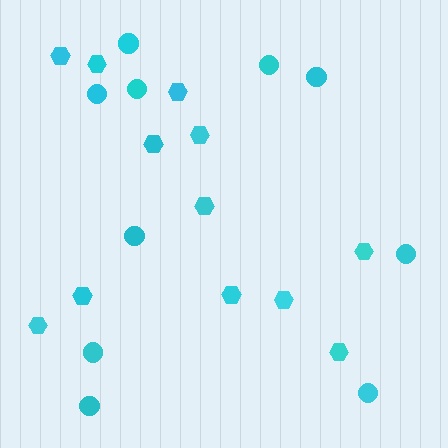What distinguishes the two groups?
There are 2 groups: one group of hexagons (12) and one group of circles (10).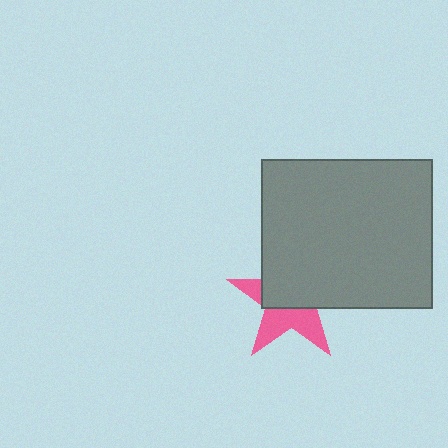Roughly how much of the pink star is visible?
A small part of it is visible (roughly 45%).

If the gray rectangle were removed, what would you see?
You would see the complete pink star.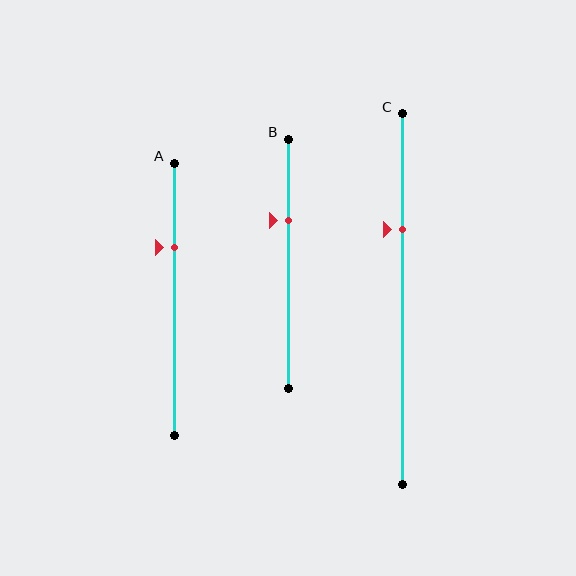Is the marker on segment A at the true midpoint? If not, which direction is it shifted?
No, the marker on segment A is shifted upward by about 19% of the segment length.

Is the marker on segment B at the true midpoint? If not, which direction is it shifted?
No, the marker on segment B is shifted upward by about 17% of the segment length.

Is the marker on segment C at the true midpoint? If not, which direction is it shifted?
No, the marker on segment C is shifted upward by about 19% of the segment length.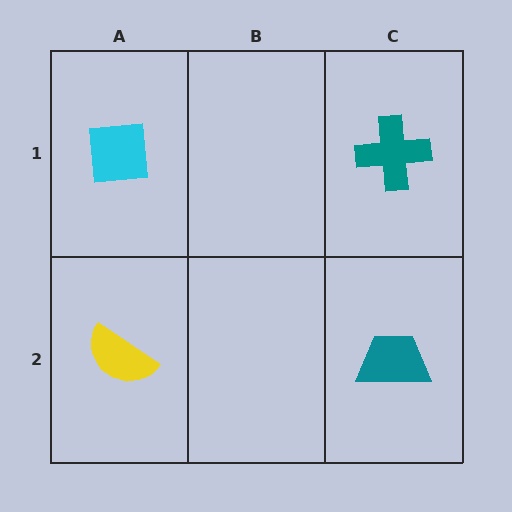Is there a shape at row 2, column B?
No, that cell is empty.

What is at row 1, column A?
A cyan square.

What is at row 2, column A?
A yellow semicircle.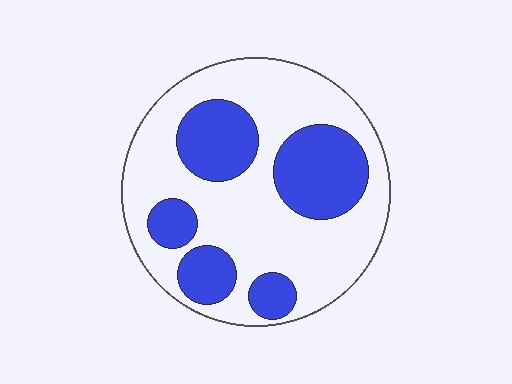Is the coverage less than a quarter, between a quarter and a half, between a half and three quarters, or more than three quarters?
Between a quarter and a half.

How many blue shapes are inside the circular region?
5.